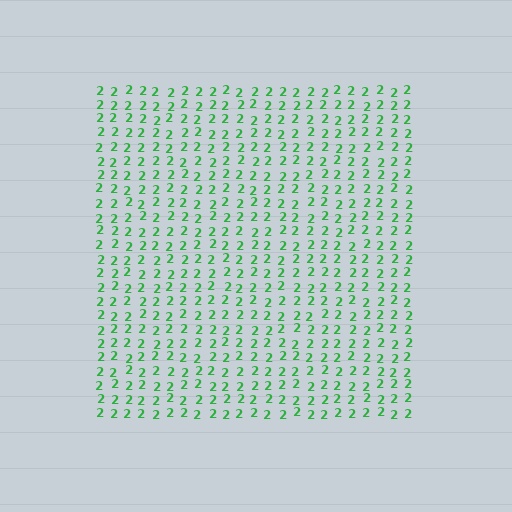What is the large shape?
The large shape is a square.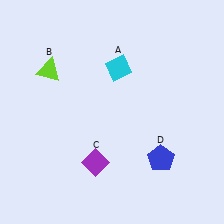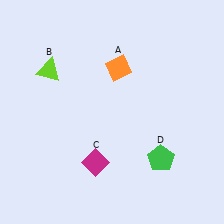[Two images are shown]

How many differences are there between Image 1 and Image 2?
There are 3 differences between the two images.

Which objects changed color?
A changed from cyan to orange. C changed from purple to magenta. D changed from blue to green.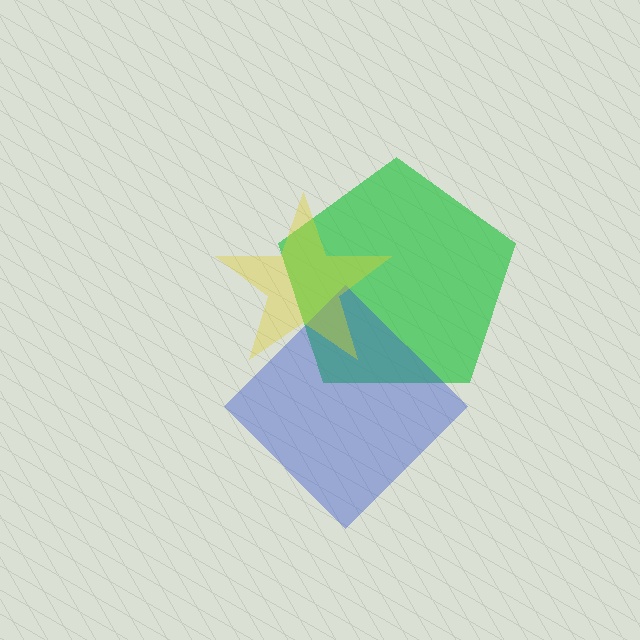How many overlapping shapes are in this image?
There are 3 overlapping shapes in the image.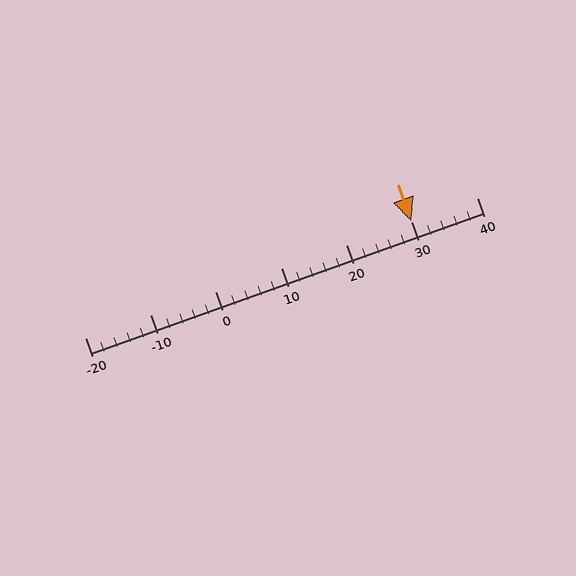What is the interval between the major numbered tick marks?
The major tick marks are spaced 10 units apart.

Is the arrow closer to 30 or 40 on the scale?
The arrow is closer to 30.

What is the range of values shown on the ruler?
The ruler shows values from -20 to 40.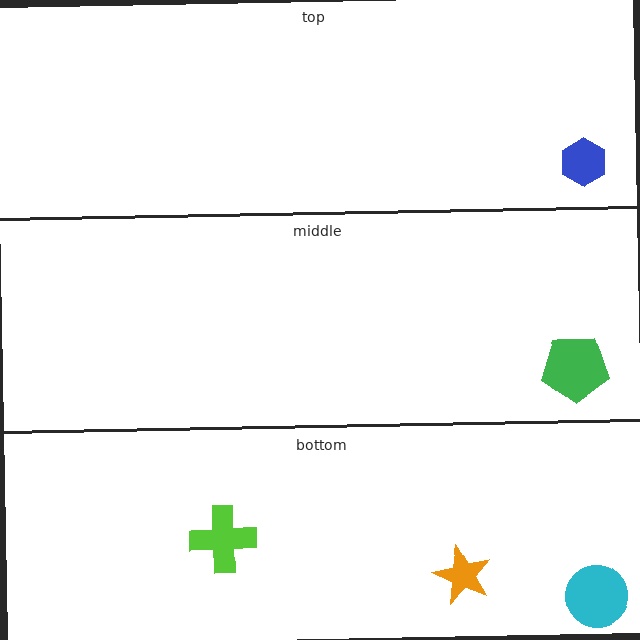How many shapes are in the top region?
1.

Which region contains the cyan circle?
The bottom region.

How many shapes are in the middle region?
1.